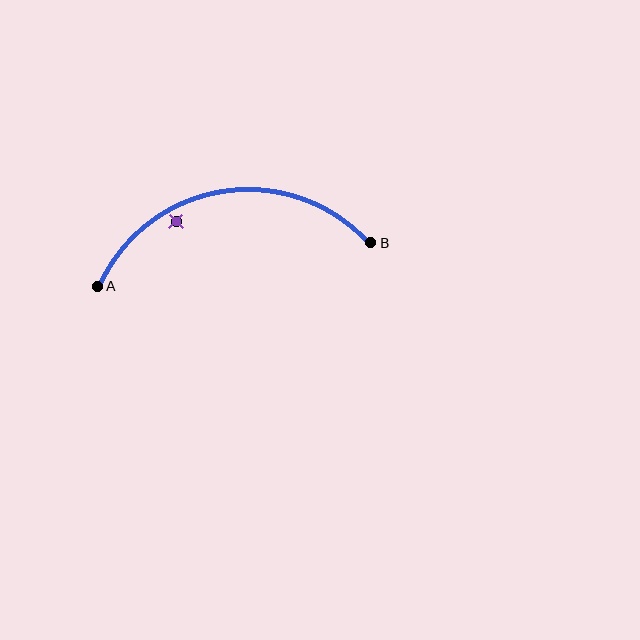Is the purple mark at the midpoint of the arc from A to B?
No — the purple mark does not lie on the arc at all. It sits slightly inside the curve.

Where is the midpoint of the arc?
The arc midpoint is the point on the curve farthest from the straight line joining A and B. It sits above that line.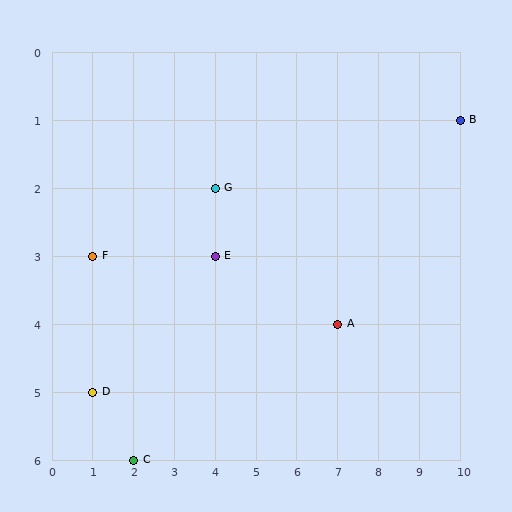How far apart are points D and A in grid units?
Points D and A are 6 columns and 1 row apart (about 6.1 grid units diagonally).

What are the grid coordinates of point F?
Point F is at grid coordinates (1, 3).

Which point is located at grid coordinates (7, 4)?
Point A is at (7, 4).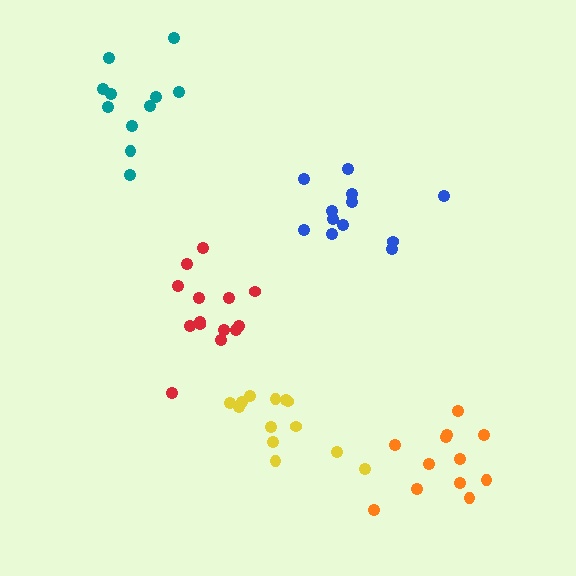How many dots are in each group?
Group 1: 12 dots, Group 2: 12 dots, Group 3: 14 dots, Group 4: 13 dots, Group 5: 11 dots (62 total).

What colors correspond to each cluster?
The clusters are colored: blue, orange, red, yellow, teal.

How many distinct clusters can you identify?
There are 5 distinct clusters.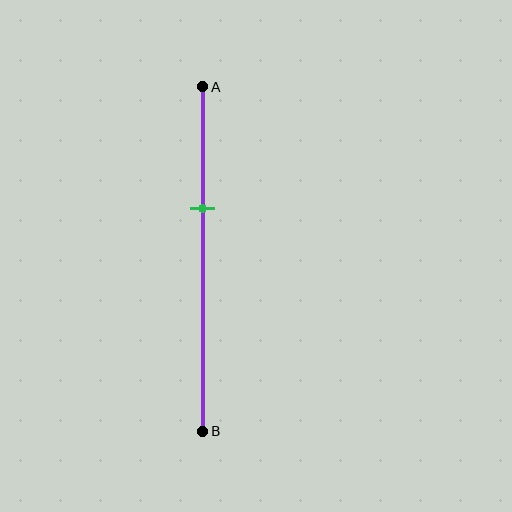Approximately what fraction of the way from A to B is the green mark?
The green mark is approximately 35% of the way from A to B.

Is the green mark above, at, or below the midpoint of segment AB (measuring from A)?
The green mark is above the midpoint of segment AB.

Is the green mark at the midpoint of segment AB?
No, the mark is at about 35% from A, not at the 50% midpoint.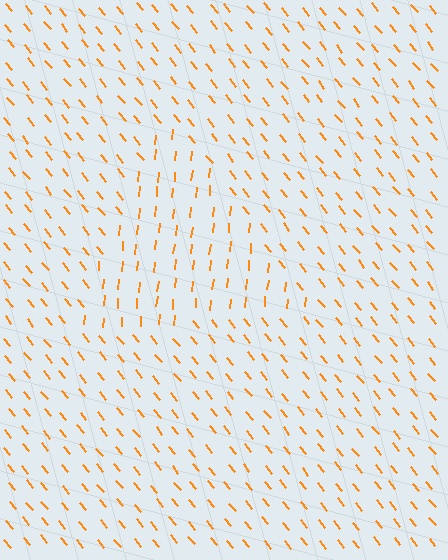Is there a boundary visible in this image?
Yes, there is a texture boundary formed by a change in line orientation.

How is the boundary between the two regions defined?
The boundary is defined purely by a change in line orientation (approximately 45 degrees difference). All lines are the same color and thickness.